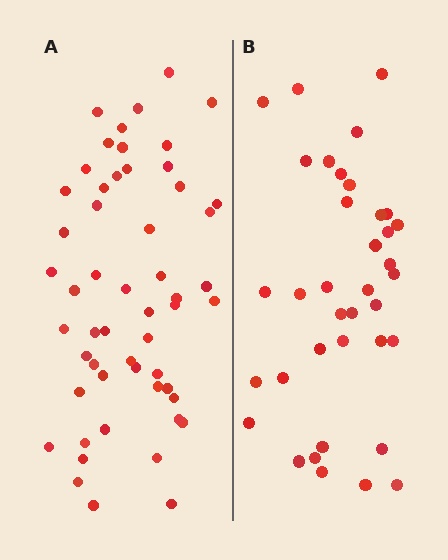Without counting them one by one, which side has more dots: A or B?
Region A (the left region) has more dots.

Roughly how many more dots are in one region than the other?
Region A has approximately 15 more dots than region B.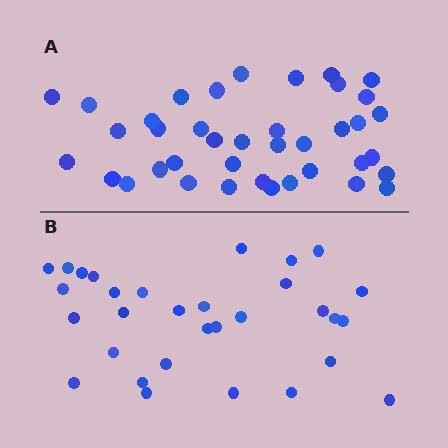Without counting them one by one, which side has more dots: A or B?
Region A (the top region) has more dots.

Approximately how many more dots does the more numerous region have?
Region A has roughly 8 or so more dots than region B.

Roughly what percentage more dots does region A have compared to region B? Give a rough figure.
About 25% more.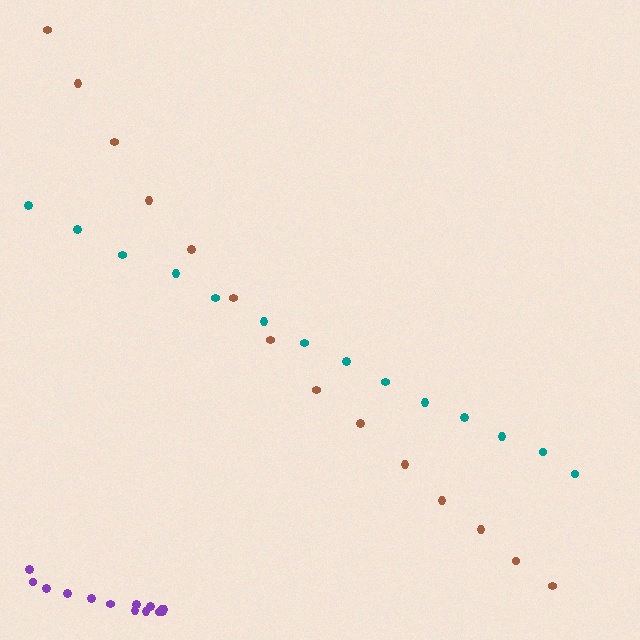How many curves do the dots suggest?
There are 3 distinct paths.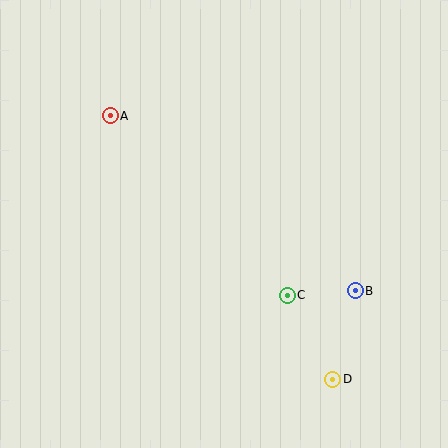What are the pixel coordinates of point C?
Point C is at (287, 295).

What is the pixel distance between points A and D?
The distance between A and D is 345 pixels.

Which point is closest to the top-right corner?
Point B is closest to the top-right corner.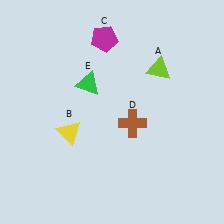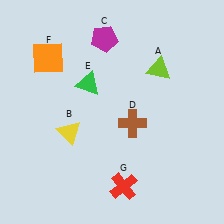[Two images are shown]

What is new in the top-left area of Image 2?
An orange square (F) was added in the top-left area of Image 2.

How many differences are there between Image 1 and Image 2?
There are 2 differences between the two images.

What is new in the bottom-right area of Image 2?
A red cross (G) was added in the bottom-right area of Image 2.